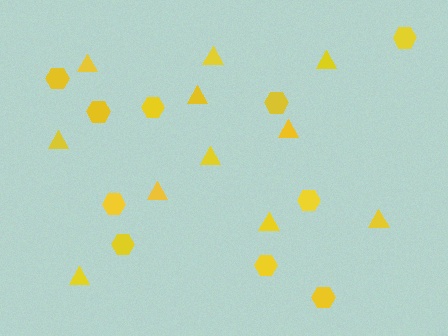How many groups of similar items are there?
There are 2 groups: one group of triangles (11) and one group of hexagons (10).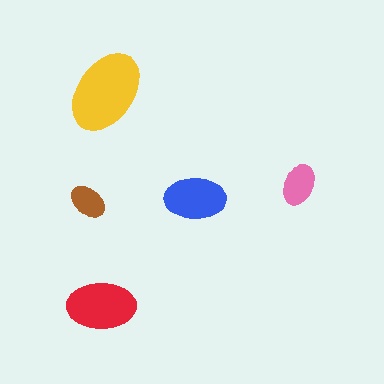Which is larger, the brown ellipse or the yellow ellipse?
The yellow one.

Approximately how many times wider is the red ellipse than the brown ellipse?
About 2 times wider.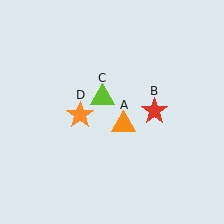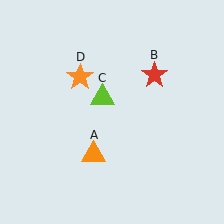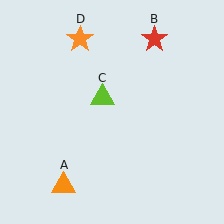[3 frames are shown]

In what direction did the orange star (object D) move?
The orange star (object D) moved up.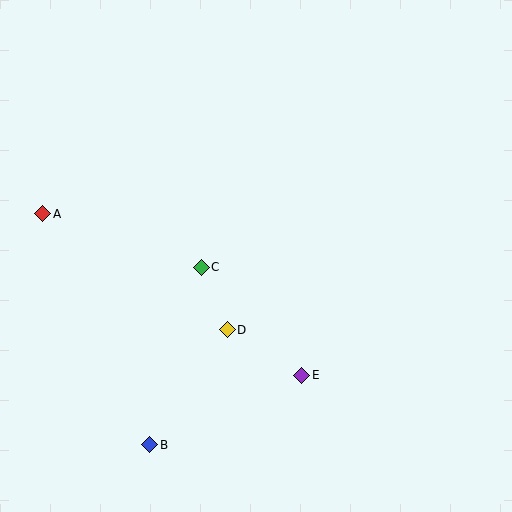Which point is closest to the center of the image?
Point C at (201, 267) is closest to the center.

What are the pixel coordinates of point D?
Point D is at (227, 330).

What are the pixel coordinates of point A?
Point A is at (43, 214).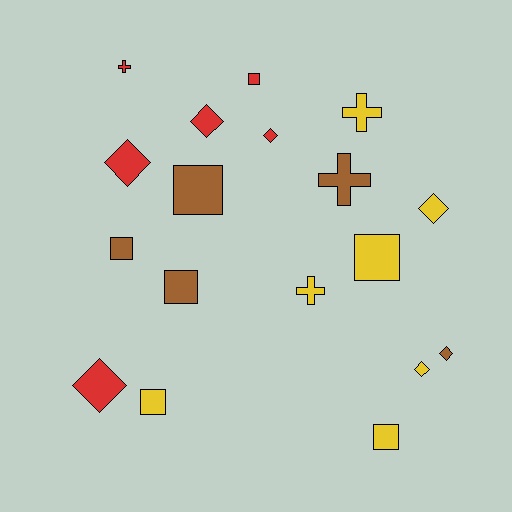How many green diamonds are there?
There are no green diamonds.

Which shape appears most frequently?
Square, with 7 objects.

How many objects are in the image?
There are 18 objects.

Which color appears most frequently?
Yellow, with 7 objects.